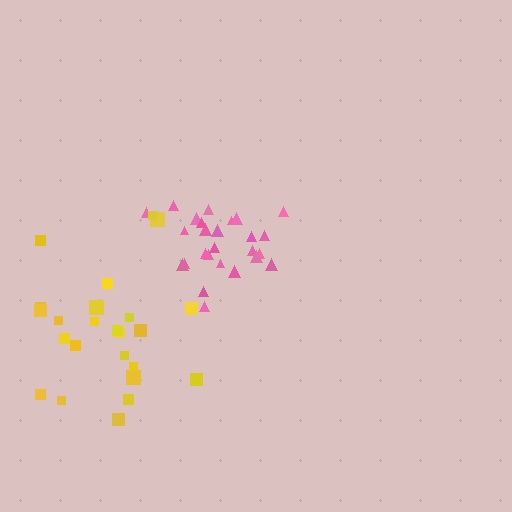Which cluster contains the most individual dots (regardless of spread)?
Pink (26).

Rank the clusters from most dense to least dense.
pink, yellow.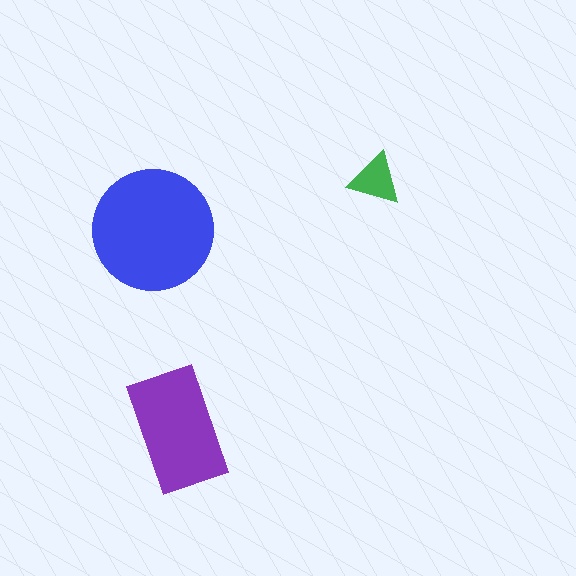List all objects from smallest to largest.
The green triangle, the purple rectangle, the blue circle.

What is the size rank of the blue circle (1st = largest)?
1st.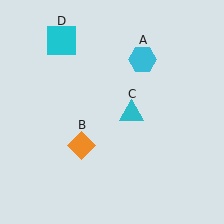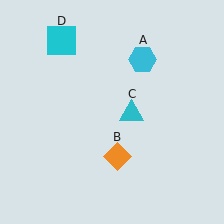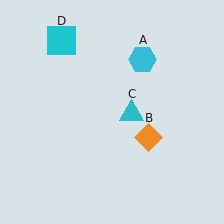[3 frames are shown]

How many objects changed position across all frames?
1 object changed position: orange diamond (object B).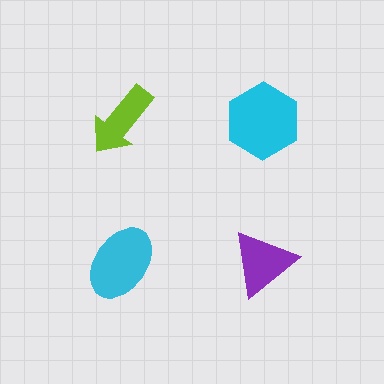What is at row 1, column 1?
A lime arrow.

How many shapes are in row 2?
2 shapes.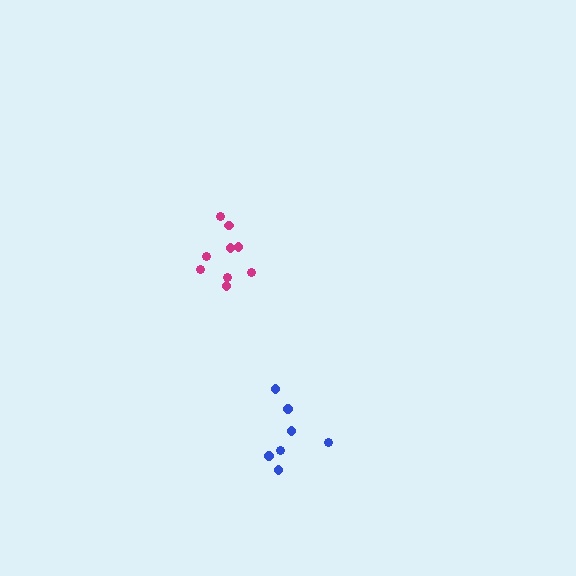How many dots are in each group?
Group 1: 9 dots, Group 2: 7 dots (16 total).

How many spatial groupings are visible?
There are 2 spatial groupings.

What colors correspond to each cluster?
The clusters are colored: magenta, blue.